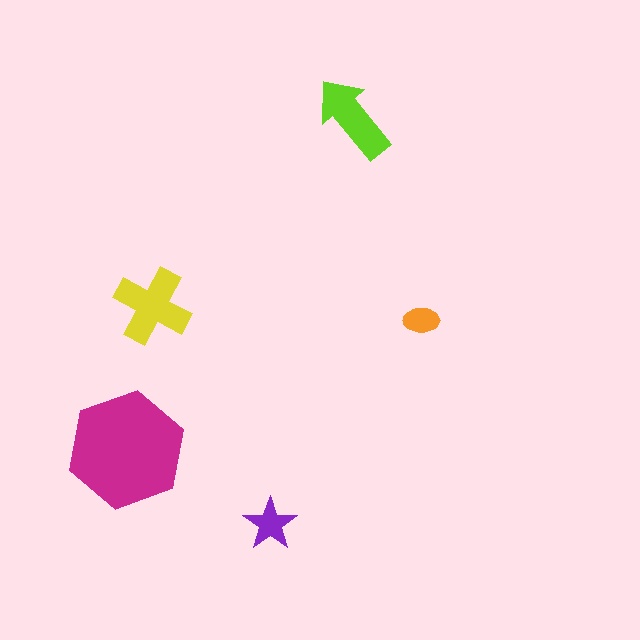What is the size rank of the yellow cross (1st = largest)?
2nd.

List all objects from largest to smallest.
The magenta hexagon, the yellow cross, the lime arrow, the purple star, the orange ellipse.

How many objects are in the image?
There are 5 objects in the image.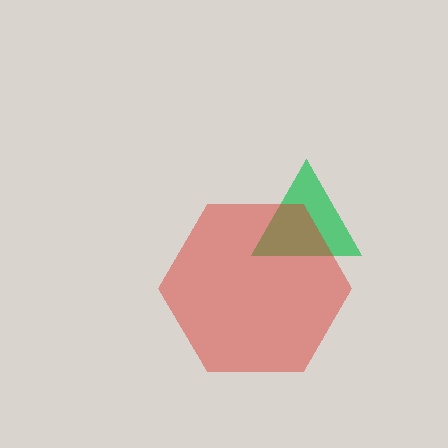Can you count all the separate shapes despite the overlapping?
Yes, there are 2 separate shapes.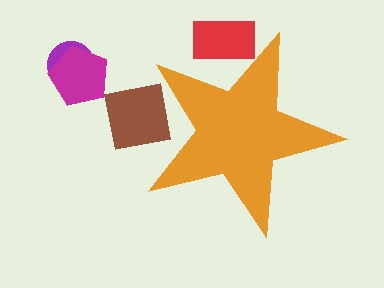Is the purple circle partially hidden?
No, the purple circle is fully visible.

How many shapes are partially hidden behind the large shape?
2 shapes are partially hidden.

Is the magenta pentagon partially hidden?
No, the magenta pentagon is fully visible.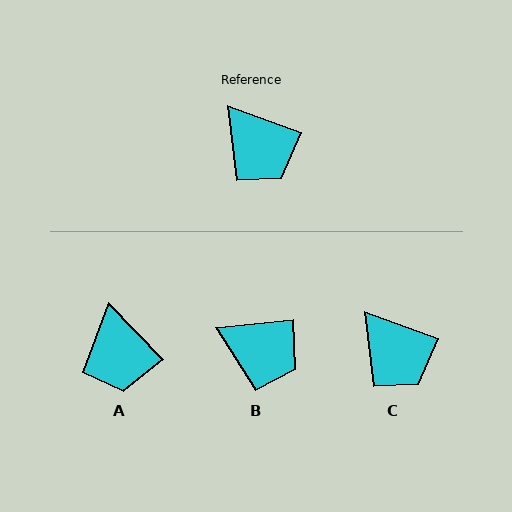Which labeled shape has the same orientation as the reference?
C.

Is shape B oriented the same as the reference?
No, it is off by about 26 degrees.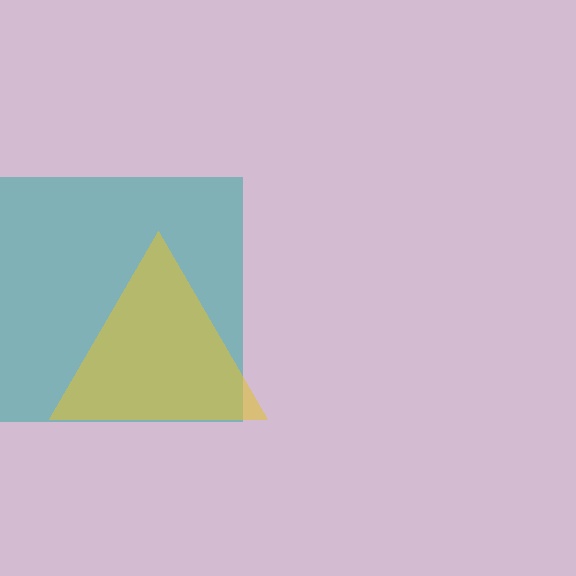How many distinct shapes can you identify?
There are 2 distinct shapes: a teal square, a yellow triangle.